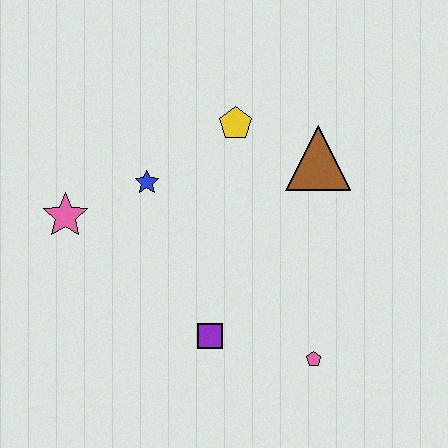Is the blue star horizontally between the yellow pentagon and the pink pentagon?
No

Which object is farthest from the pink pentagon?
The pink star is farthest from the pink pentagon.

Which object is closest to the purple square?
The pink pentagon is closest to the purple square.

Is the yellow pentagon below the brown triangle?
No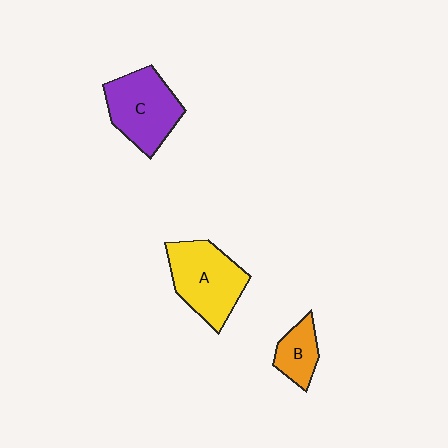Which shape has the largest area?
Shape A (yellow).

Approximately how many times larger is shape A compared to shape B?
Approximately 2.2 times.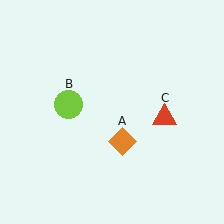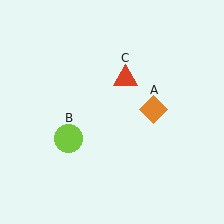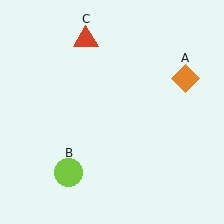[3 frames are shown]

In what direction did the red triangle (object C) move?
The red triangle (object C) moved up and to the left.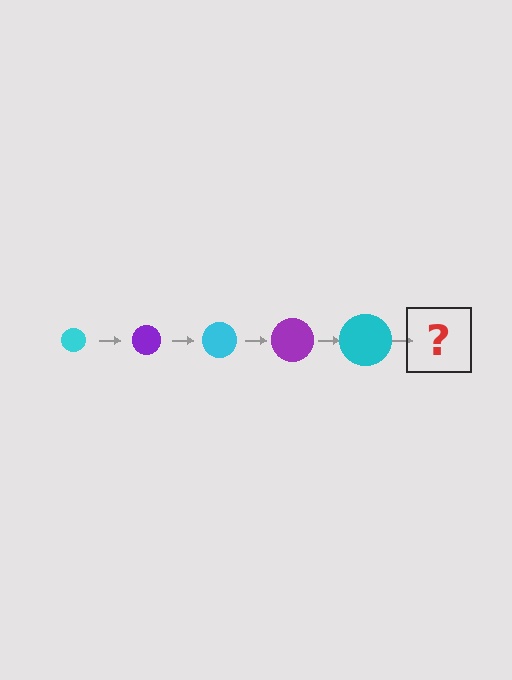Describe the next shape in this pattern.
It should be a purple circle, larger than the previous one.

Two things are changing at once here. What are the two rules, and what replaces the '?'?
The two rules are that the circle grows larger each step and the color cycles through cyan and purple. The '?' should be a purple circle, larger than the previous one.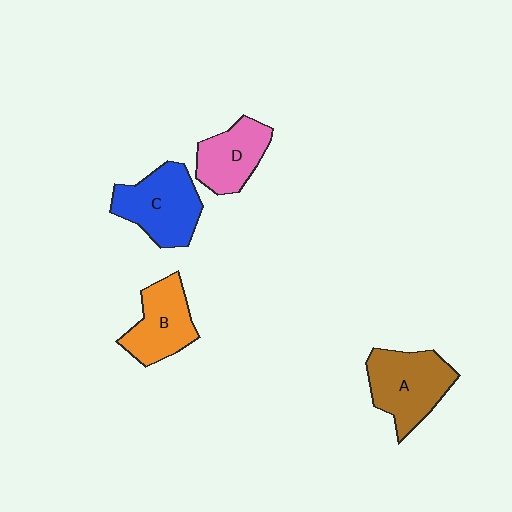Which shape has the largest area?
Shape A (brown).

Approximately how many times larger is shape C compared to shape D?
Approximately 1.3 times.